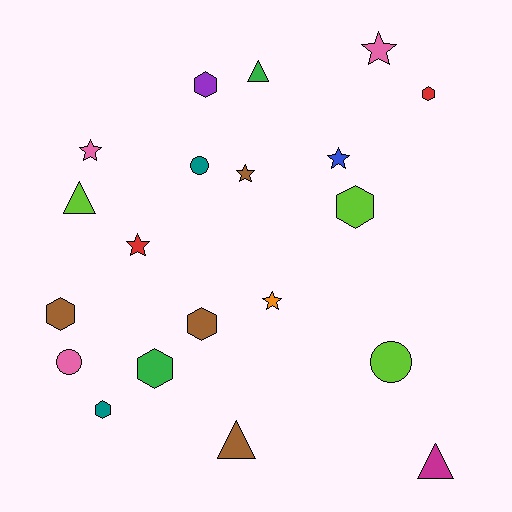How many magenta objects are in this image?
There is 1 magenta object.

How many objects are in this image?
There are 20 objects.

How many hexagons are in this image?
There are 7 hexagons.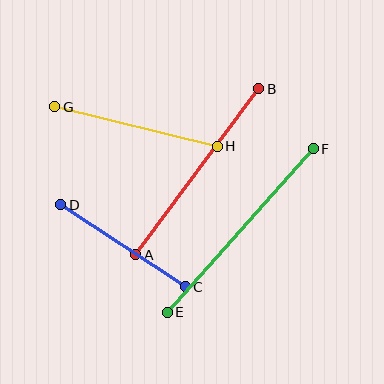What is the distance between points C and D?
The distance is approximately 149 pixels.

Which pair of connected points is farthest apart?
Points E and F are farthest apart.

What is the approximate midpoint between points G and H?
The midpoint is at approximately (136, 127) pixels.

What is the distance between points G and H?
The distance is approximately 167 pixels.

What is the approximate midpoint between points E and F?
The midpoint is at approximately (240, 231) pixels.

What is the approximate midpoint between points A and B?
The midpoint is at approximately (197, 172) pixels.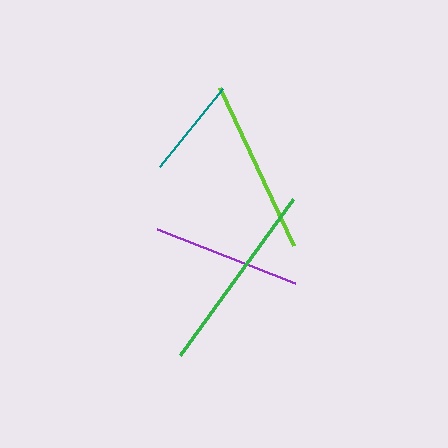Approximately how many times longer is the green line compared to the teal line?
The green line is approximately 1.9 times the length of the teal line.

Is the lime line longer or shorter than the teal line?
The lime line is longer than the teal line.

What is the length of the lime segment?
The lime segment is approximately 175 pixels long.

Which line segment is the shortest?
The teal line is the shortest at approximately 101 pixels.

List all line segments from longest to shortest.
From longest to shortest: green, lime, purple, teal.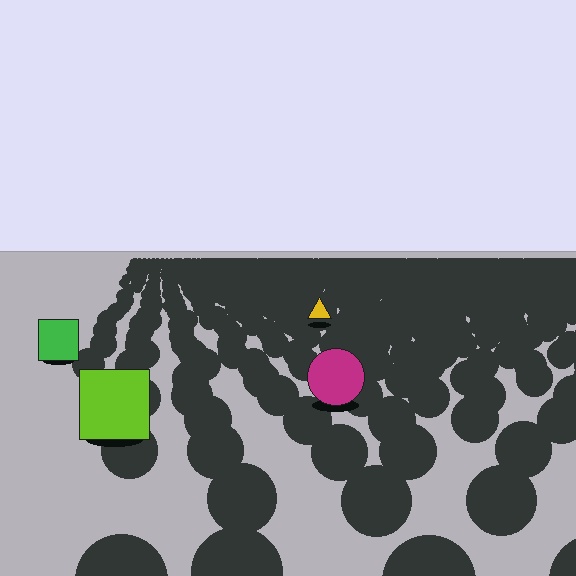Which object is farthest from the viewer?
The yellow triangle is farthest from the viewer. It appears smaller and the ground texture around it is denser.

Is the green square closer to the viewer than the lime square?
No. The lime square is closer — you can tell from the texture gradient: the ground texture is coarser near it.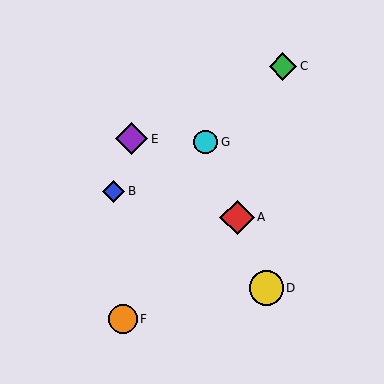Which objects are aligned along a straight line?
Objects A, D, G are aligned along a straight line.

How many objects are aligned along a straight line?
3 objects (A, D, G) are aligned along a straight line.